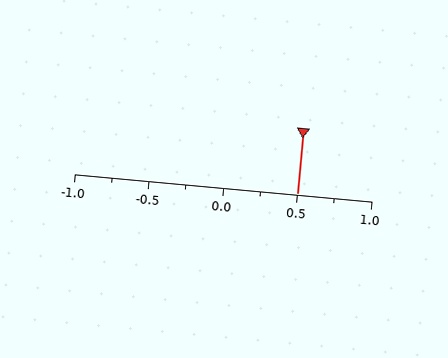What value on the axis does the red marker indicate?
The marker indicates approximately 0.5.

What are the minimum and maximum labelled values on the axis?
The axis runs from -1.0 to 1.0.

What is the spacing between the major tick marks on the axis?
The major ticks are spaced 0.5 apart.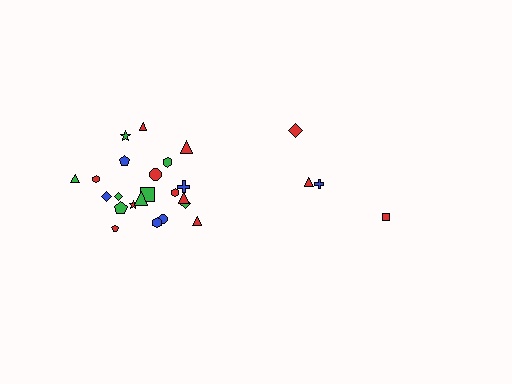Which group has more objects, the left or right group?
The left group.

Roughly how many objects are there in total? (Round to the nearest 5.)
Roughly 25 objects in total.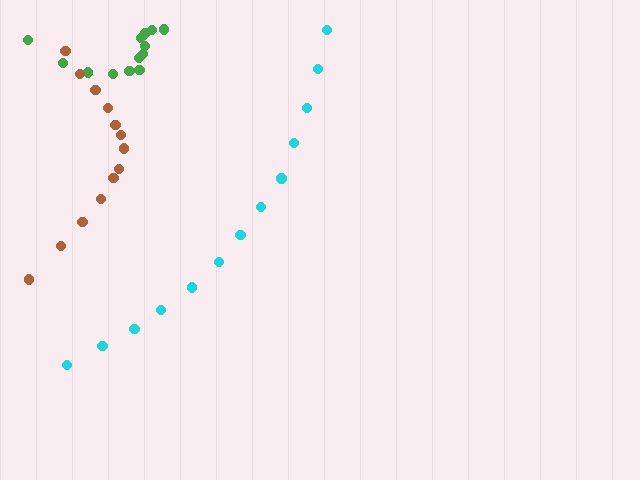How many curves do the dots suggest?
There are 3 distinct paths.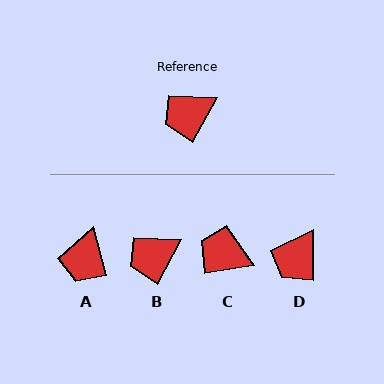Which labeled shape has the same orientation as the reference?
B.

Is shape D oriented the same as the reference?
No, it is off by about 29 degrees.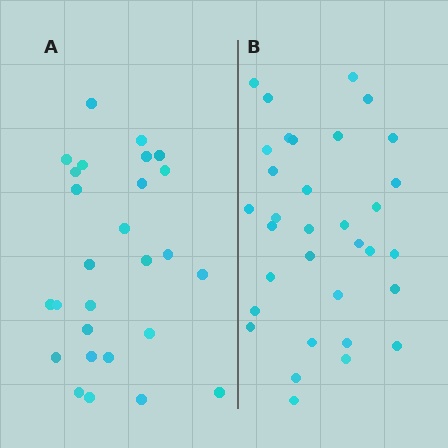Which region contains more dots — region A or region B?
Region B (the right region) has more dots.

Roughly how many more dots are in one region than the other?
Region B has about 6 more dots than region A.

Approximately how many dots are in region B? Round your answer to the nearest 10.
About 30 dots. (The exact count is 33, which rounds to 30.)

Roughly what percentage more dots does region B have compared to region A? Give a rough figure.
About 20% more.